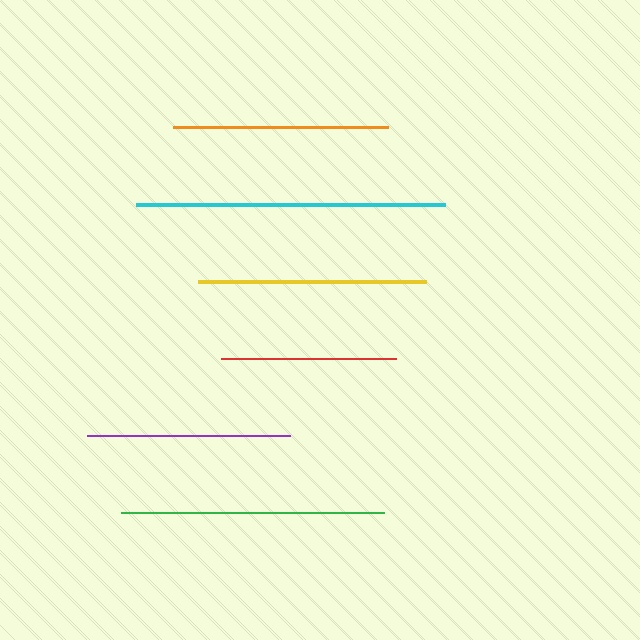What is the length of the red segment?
The red segment is approximately 175 pixels long.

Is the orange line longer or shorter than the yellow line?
The yellow line is longer than the orange line.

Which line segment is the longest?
The cyan line is the longest at approximately 309 pixels.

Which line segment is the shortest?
The red line is the shortest at approximately 175 pixels.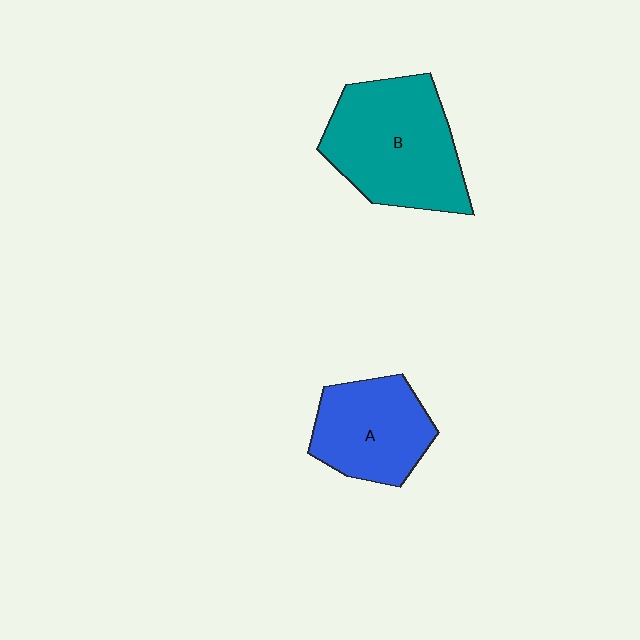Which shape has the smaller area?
Shape A (blue).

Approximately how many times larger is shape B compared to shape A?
Approximately 1.4 times.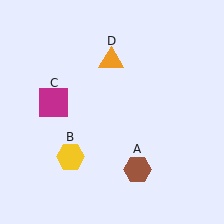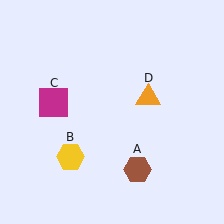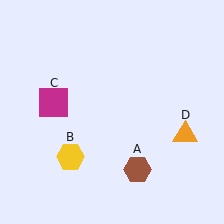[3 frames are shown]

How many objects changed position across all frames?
1 object changed position: orange triangle (object D).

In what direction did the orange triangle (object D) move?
The orange triangle (object D) moved down and to the right.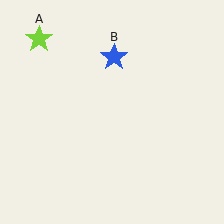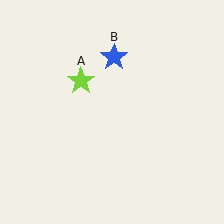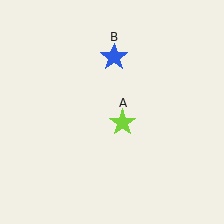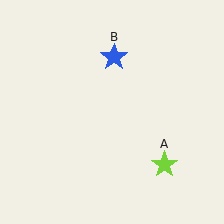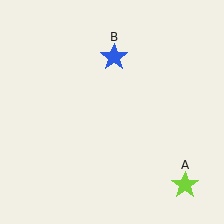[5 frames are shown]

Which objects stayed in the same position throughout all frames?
Blue star (object B) remained stationary.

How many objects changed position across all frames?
1 object changed position: lime star (object A).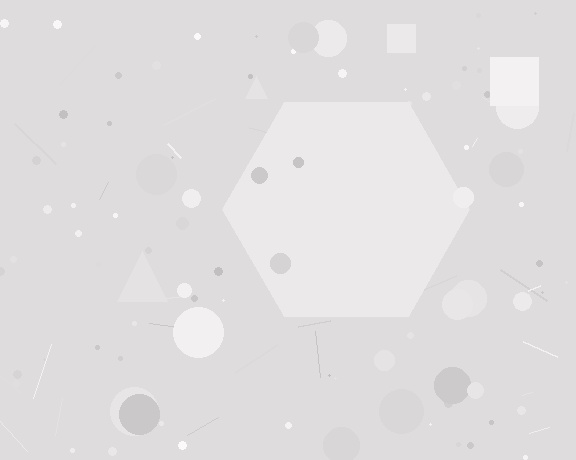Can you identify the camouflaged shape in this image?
The camouflaged shape is a hexagon.